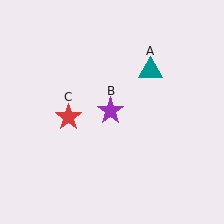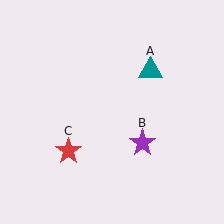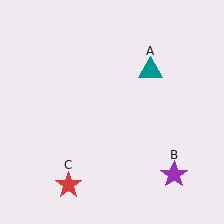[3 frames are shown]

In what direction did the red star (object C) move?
The red star (object C) moved down.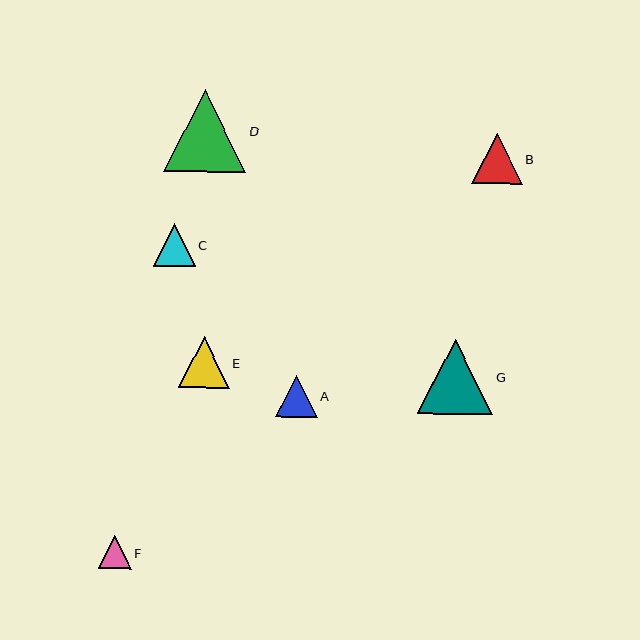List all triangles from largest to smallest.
From largest to smallest: D, G, E, B, C, A, F.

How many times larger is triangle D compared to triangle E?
Triangle D is approximately 1.6 times the size of triangle E.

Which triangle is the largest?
Triangle D is the largest with a size of approximately 82 pixels.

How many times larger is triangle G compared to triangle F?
Triangle G is approximately 2.3 times the size of triangle F.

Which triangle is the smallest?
Triangle F is the smallest with a size of approximately 33 pixels.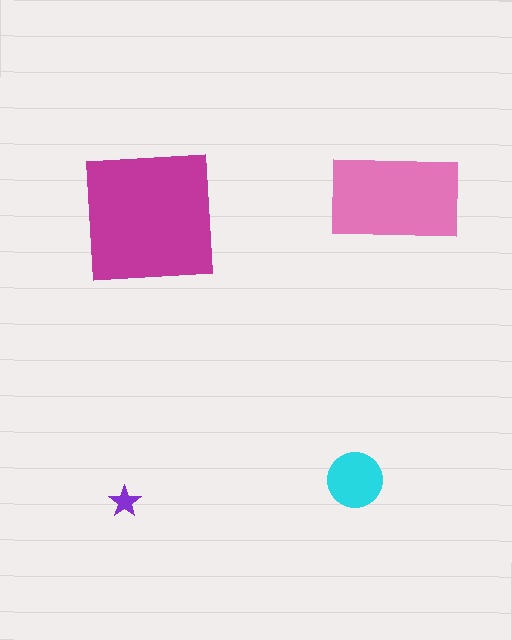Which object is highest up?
The pink rectangle is topmost.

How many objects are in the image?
There are 4 objects in the image.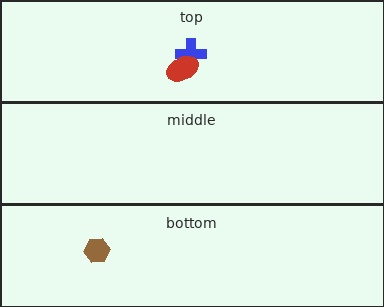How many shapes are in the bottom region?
1.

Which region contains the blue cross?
The top region.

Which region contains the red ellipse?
The top region.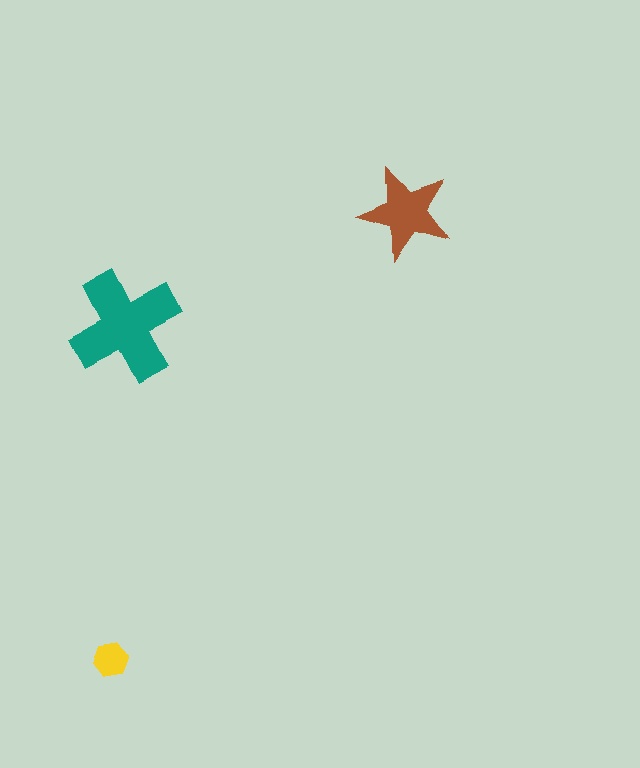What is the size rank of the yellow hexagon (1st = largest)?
3rd.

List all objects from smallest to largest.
The yellow hexagon, the brown star, the teal cross.